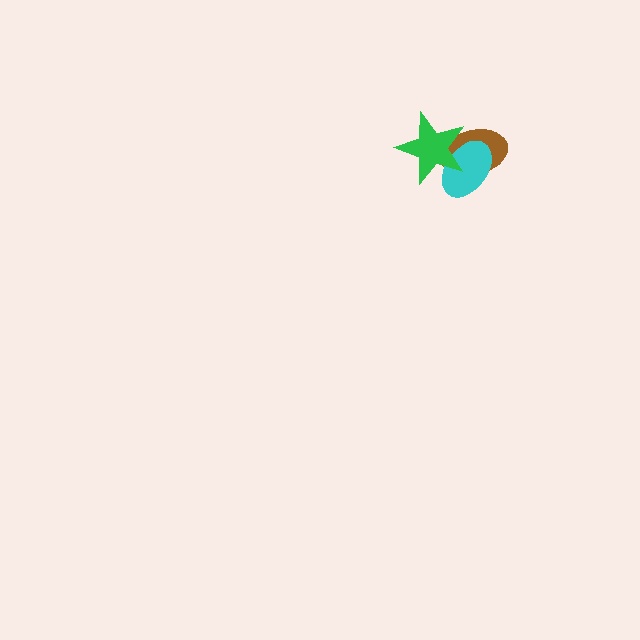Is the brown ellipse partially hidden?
Yes, it is partially covered by another shape.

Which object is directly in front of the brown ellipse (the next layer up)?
The cyan ellipse is directly in front of the brown ellipse.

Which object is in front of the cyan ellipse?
The green star is in front of the cyan ellipse.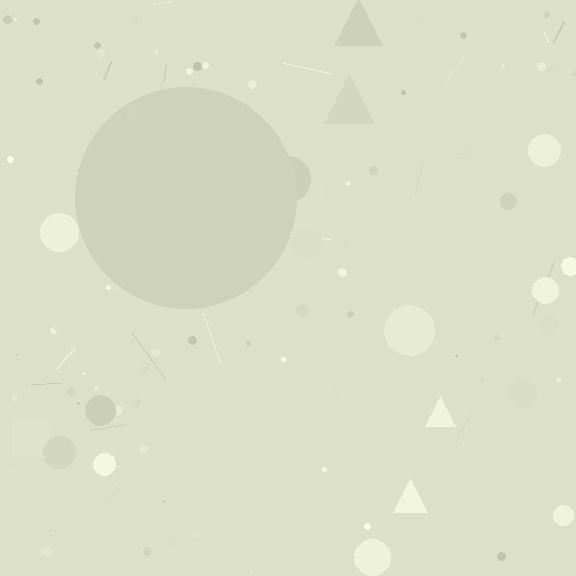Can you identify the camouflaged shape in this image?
The camouflaged shape is a circle.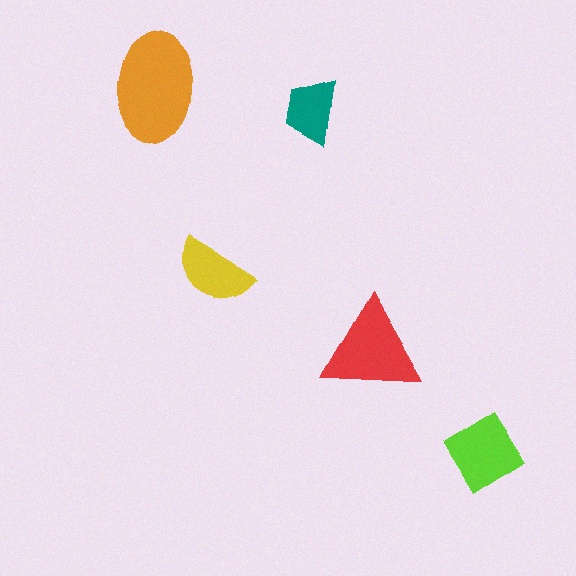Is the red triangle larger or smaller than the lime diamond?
Larger.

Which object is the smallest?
The teal trapezoid.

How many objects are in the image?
There are 5 objects in the image.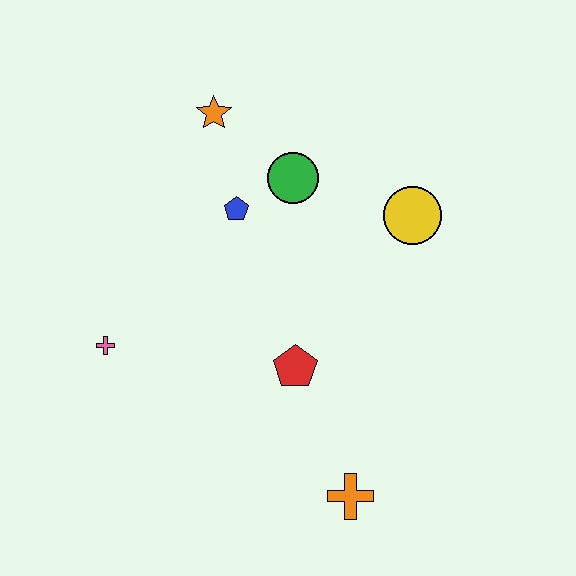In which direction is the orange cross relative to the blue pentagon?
The orange cross is below the blue pentagon.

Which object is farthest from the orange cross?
The orange star is farthest from the orange cross.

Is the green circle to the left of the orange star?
No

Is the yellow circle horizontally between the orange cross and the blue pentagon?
No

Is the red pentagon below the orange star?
Yes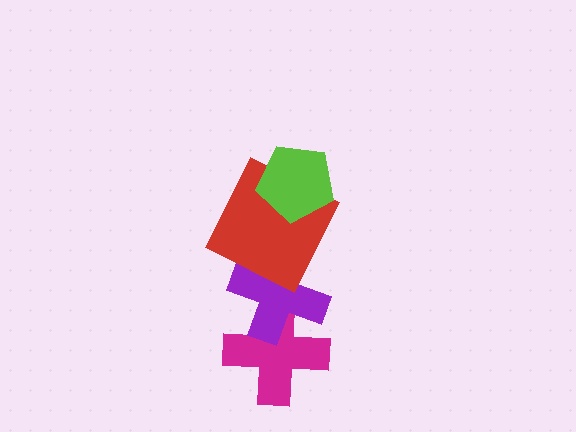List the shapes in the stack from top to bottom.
From top to bottom: the lime pentagon, the red square, the purple cross, the magenta cross.